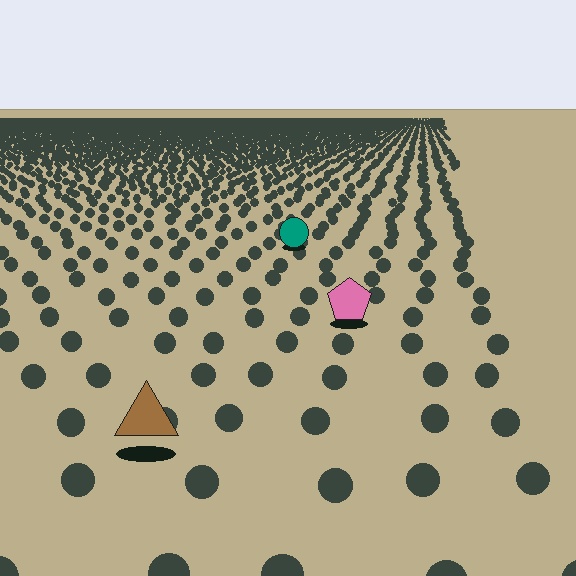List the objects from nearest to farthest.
From nearest to farthest: the brown triangle, the pink pentagon, the teal circle.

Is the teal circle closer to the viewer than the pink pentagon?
No. The pink pentagon is closer — you can tell from the texture gradient: the ground texture is coarser near it.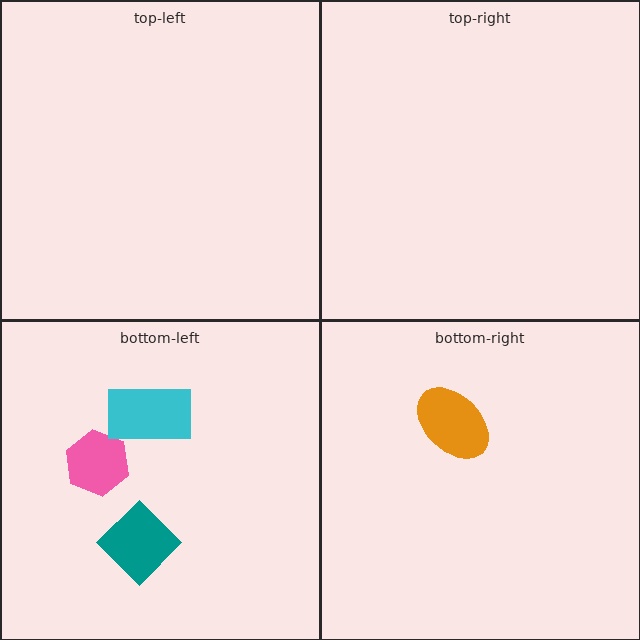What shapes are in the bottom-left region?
The pink hexagon, the cyan rectangle, the teal diamond.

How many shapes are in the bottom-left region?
3.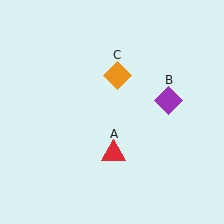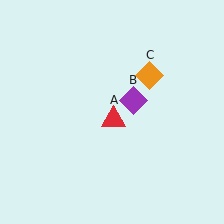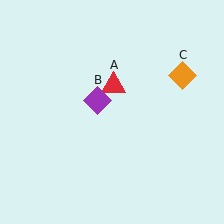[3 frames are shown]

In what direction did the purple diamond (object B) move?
The purple diamond (object B) moved left.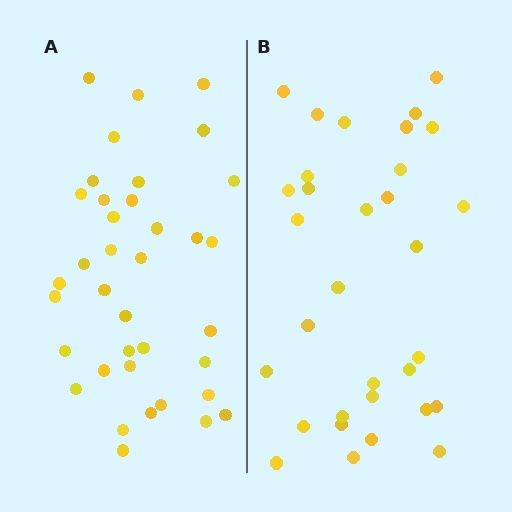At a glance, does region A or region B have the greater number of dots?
Region A (the left region) has more dots.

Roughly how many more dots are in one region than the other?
Region A has about 5 more dots than region B.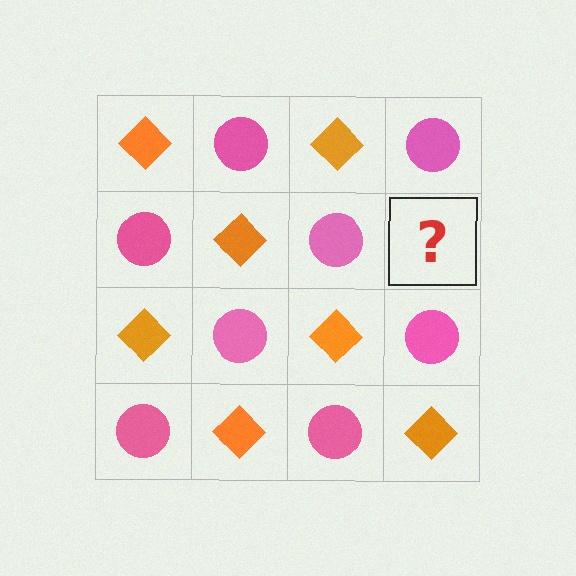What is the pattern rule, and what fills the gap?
The rule is that it alternates orange diamond and pink circle in a checkerboard pattern. The gap should be filled with an orange diamond.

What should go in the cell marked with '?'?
The missing cell should contain an orange diamond.